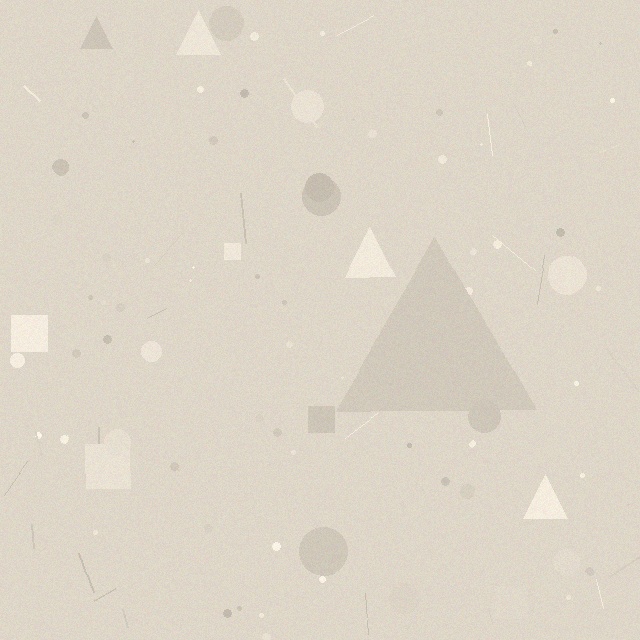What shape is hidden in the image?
A triangle is hidden in the image.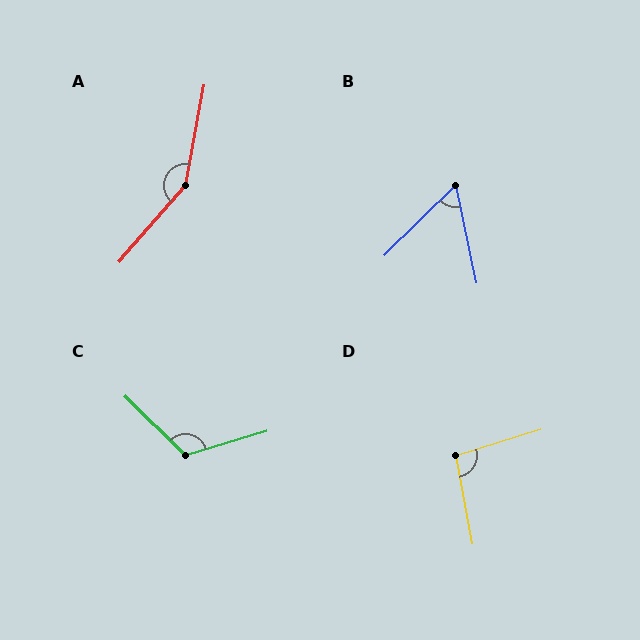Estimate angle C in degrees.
Approximately 119 degrees.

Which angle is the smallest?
B, at approximately 57 degrees.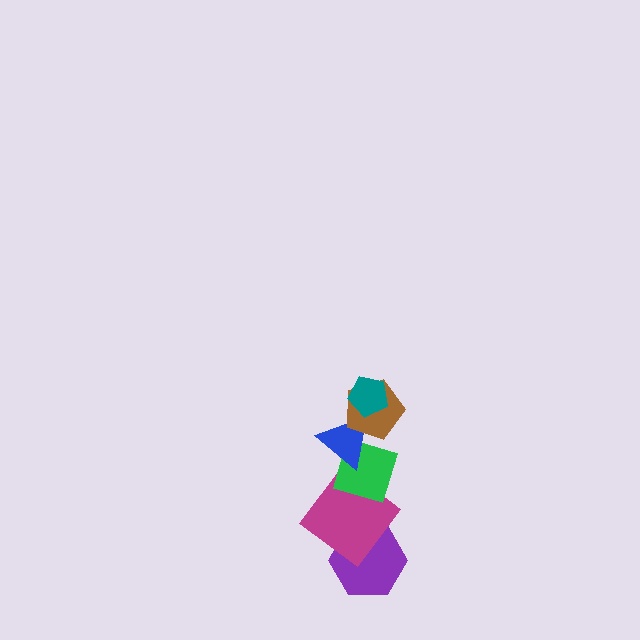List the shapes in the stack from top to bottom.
From top to bottom: the teal pentagon, the brown pentagon, the blue triangle, the green diamond, the magenta diamond, the purple hexagon.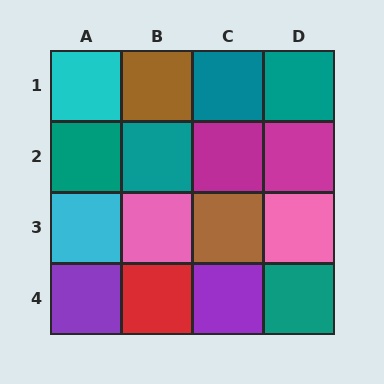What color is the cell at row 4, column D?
Teal.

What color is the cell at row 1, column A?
Cyan.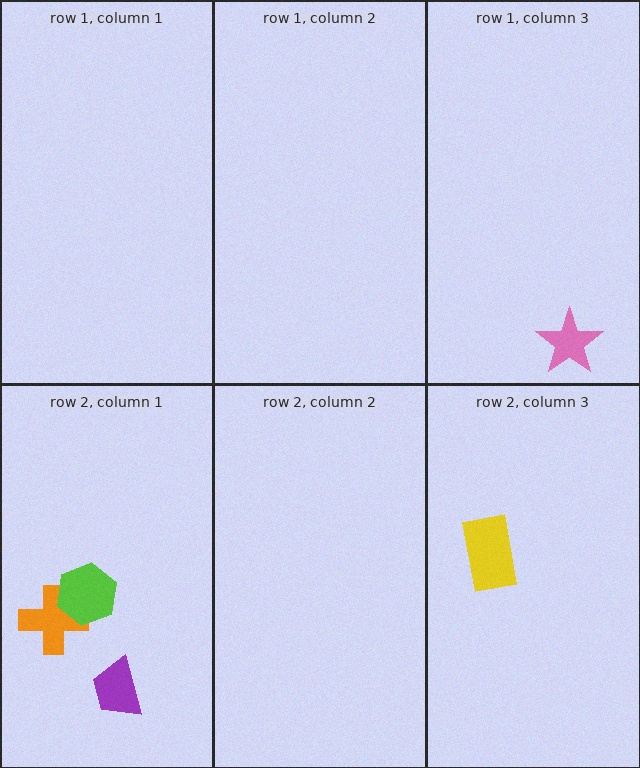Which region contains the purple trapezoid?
The row 2, column 1 region.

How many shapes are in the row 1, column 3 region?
1.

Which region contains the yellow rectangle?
The row 2, column 3 region.